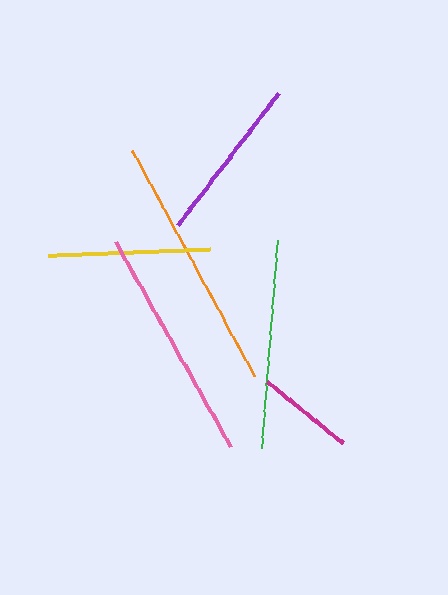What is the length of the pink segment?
The pink segment is approximately 235 pixels long.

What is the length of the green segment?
The green segment is approximately 208 pixels long.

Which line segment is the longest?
The orange line is the longest at approximately 256 pixels.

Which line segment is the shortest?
The magenta line is the shortest at approximately 97 pixels.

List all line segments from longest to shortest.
From longest to shortest: orange, pink, green, purple, yellow, magenta.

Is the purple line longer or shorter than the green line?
The green line is longer than the purple line.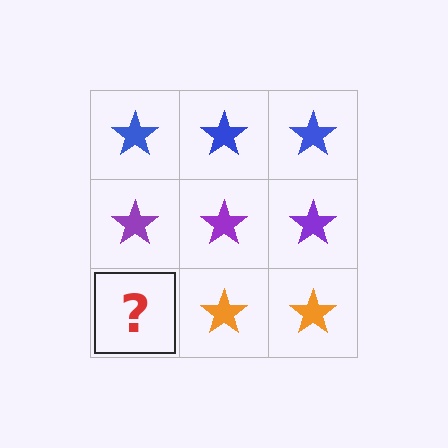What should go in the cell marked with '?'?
The missing cell should contain an orange star.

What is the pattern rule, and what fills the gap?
The rule is that each row has a consistent color. The gap should be filled with an orange star.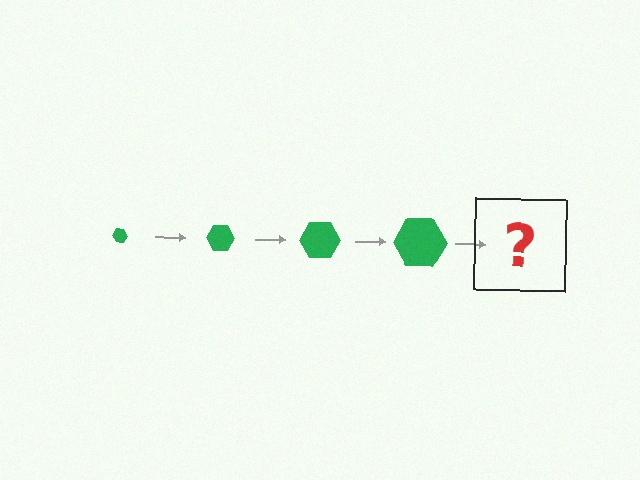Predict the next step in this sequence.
The next step is a green hexagon, larger than the previous one.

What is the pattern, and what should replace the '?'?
The pattern is that the hexagon gets progressively larger each step. The '?' should be a green hexagon, larger than the previous one.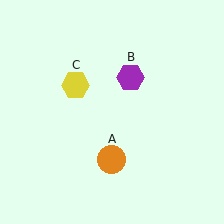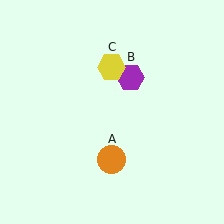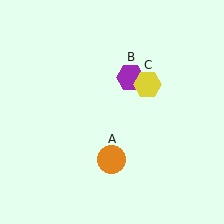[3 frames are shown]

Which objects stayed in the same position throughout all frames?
Orange circle (object A) and purple hexagon (object B) remained stationary.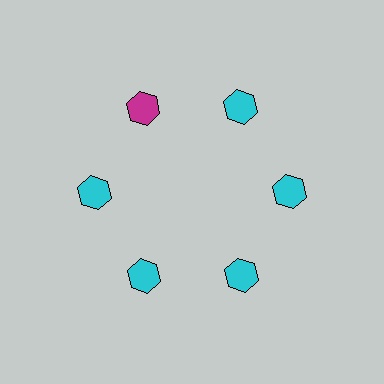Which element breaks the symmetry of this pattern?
The magenta hexagon at roughly the 11 o'clock position breaks the symmetry. All other shapes are cyan hexagons.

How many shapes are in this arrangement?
There are 6 shapes arranged in a ring pattern.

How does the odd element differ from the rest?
It has a different color: magenta instead of cyan.